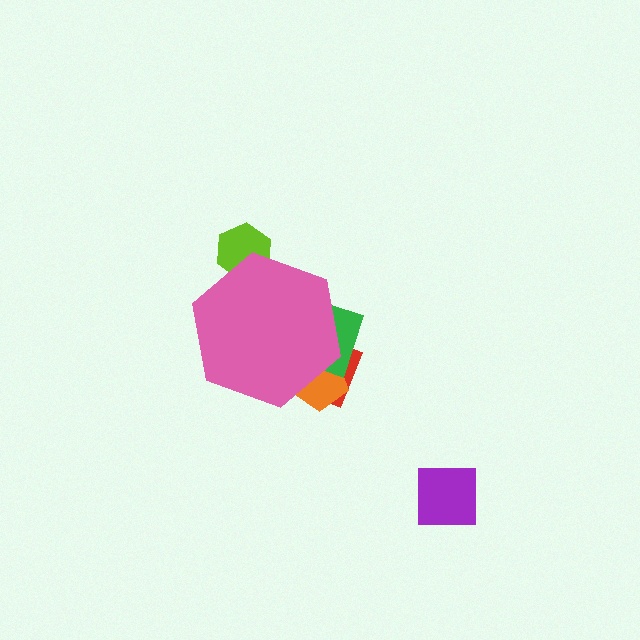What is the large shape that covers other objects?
A pink hexagon.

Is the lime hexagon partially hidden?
Yes, the lime hexagon is partially hidden behind the pink hexagon.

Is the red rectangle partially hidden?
Yes, the red rectangle is partially hidden behind the pink hexagon.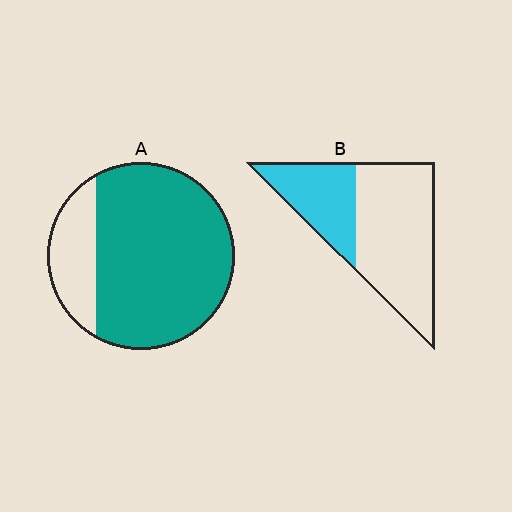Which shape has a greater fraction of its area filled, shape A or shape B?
Shape A.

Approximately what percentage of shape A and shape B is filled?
A is approximately 80% and B is approximately 35%.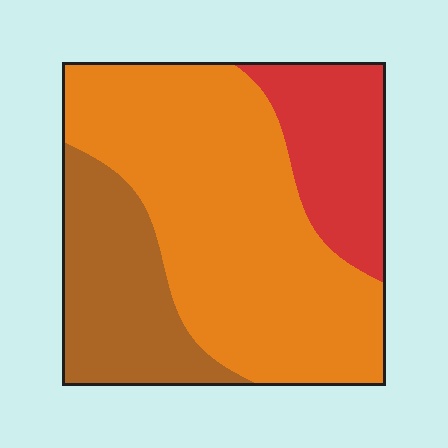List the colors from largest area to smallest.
From largest to smallest: orange, brown, red.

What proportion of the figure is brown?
Brown covers roughly 25% of the figure.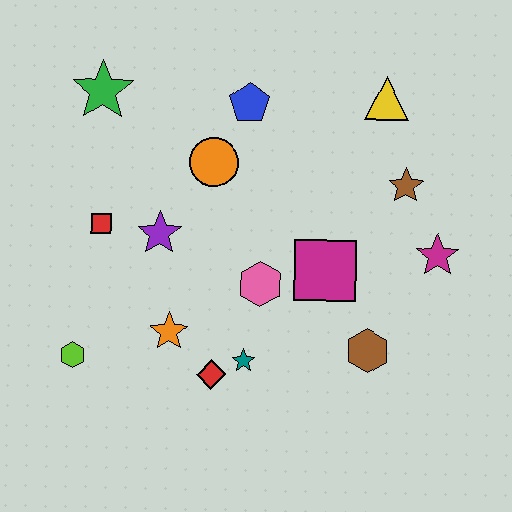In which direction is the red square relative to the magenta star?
The red square is to the left of the magenta star.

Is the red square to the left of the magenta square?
Yes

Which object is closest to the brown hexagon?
The magenta square is closest to the brown hexagon.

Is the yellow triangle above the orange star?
Yes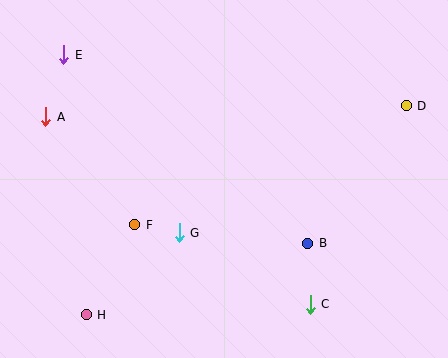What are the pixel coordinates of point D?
Point D is at (406, 106).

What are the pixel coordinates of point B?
Point B is at (308, 243).